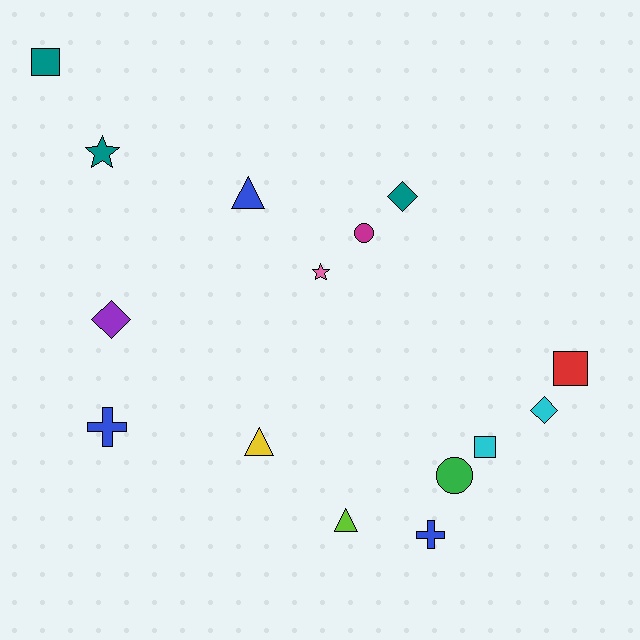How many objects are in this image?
There are 15 objects.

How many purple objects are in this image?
There is 1 purple object.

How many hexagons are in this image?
There are no hexagons.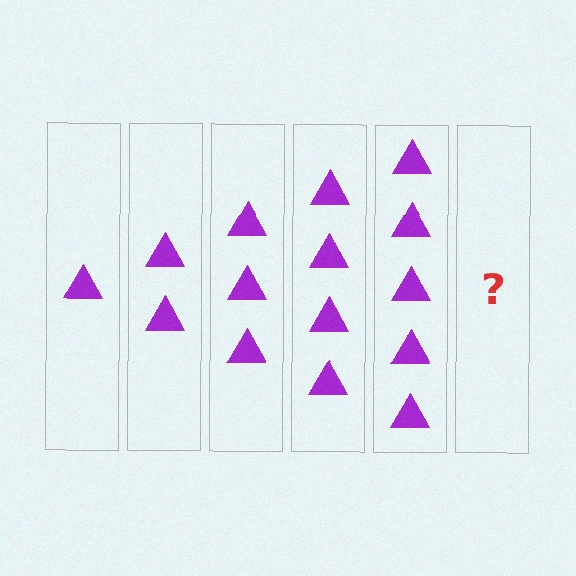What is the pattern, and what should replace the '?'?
The pattern is that each step adds one more triangle. The '?' should be 6 triangles.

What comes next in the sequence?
The next element should be 6 triangles.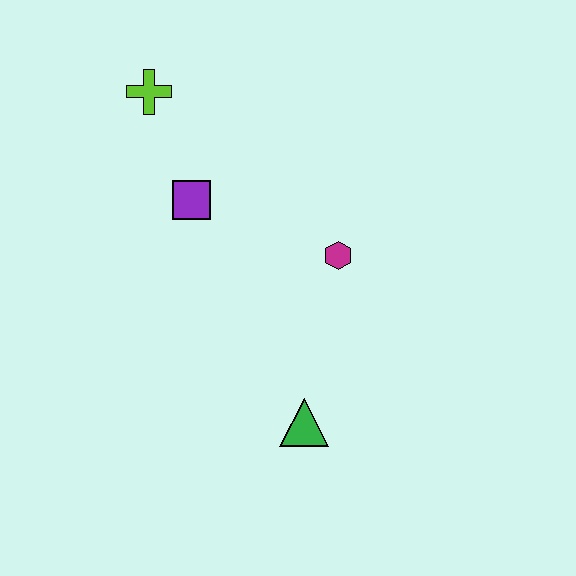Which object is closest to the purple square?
The lime cross is closest to the purple square.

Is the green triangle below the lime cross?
Yes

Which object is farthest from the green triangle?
The lime cross is farthest from the green triangle.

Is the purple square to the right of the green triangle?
No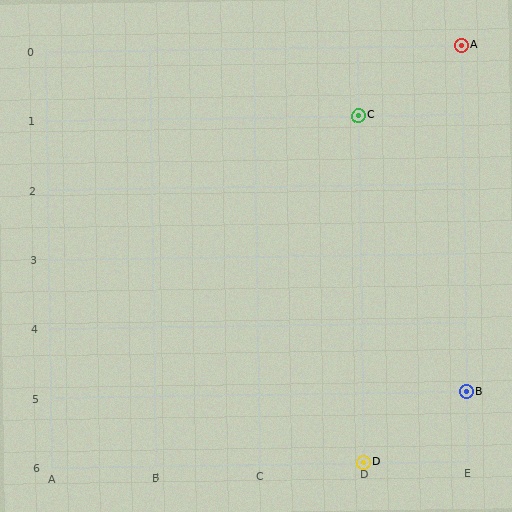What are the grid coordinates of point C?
Point C is at grid coordinates (D, 1).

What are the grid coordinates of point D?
Point D is at grid coordinates (D, 6).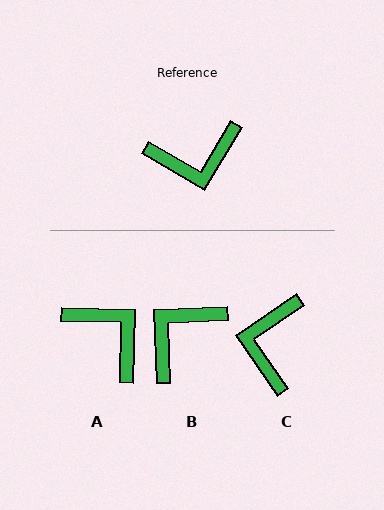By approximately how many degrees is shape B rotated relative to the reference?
Approximately 147 degrees clockwise.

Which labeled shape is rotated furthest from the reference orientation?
B, about 147 degrees away.